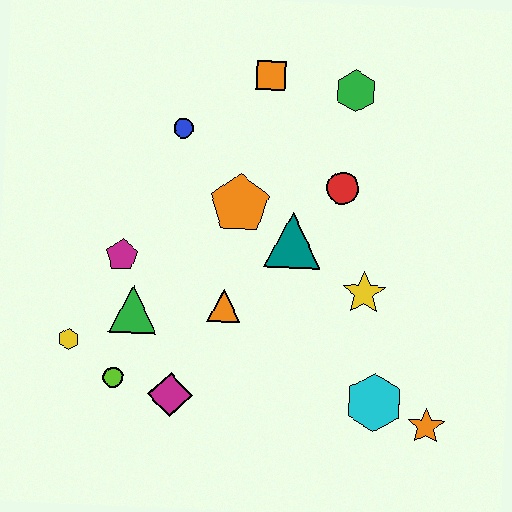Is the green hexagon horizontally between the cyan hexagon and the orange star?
No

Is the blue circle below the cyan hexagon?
No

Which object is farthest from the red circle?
The yellow hexagon is farthest from the red circle.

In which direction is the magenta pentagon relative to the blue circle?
The magenta pentagon is below the blue circle.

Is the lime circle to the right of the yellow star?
No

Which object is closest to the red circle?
The teal triangle is closest to the red circle.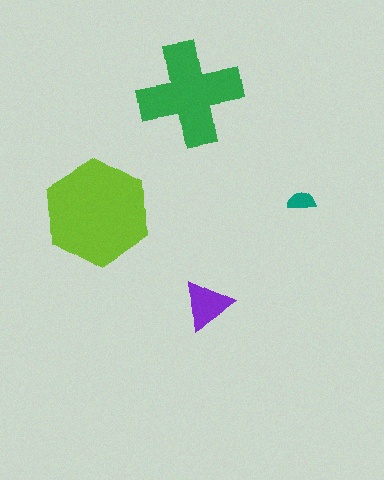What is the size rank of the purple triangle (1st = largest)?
3rd.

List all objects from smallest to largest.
The teal semicircle, the purple triangle, the green cross, the lime hexagon.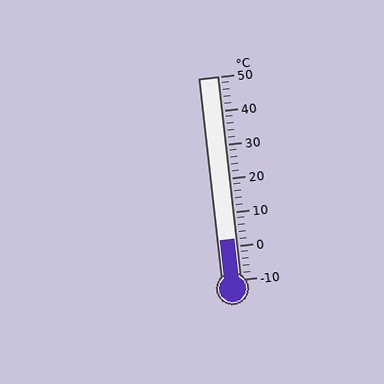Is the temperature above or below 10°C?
The temperature is below 10°C.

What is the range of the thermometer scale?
The thermometer scale ranges from -10°C to 50°C.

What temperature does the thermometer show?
The thermometer shows approximately 2°C.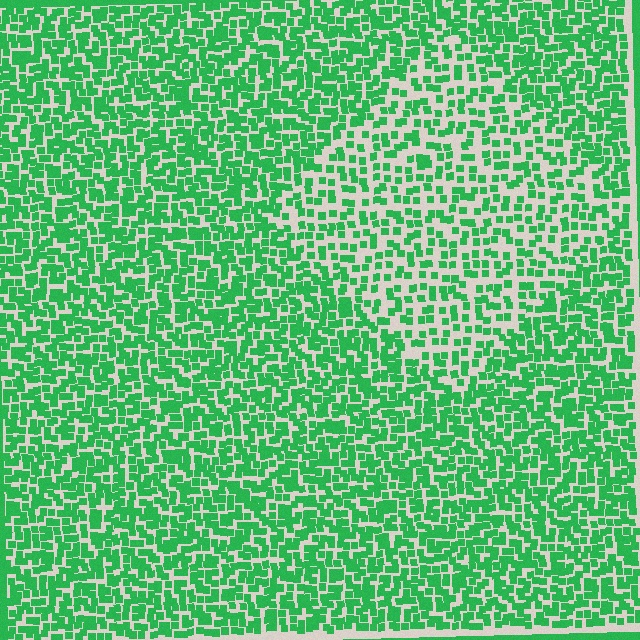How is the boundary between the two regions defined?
The boundary is defined by a change in element density (approximately 1.8x ratio). All elements are the same color, size, and shape.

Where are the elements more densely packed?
The elements are more densely packed outside the diamond boundary.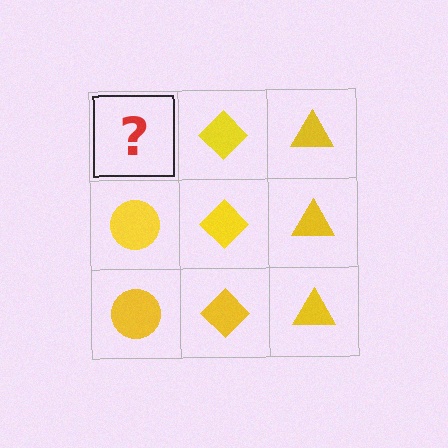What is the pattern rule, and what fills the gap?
The rule is that each column has a consistent shape. The gap should be filled with a yellow circle.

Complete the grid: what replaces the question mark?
The question mark should be replaced with a yellow circle.